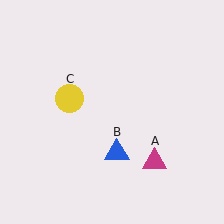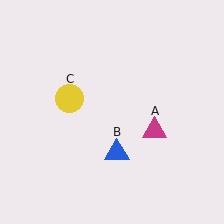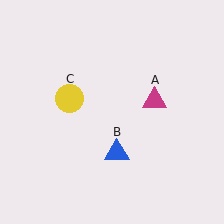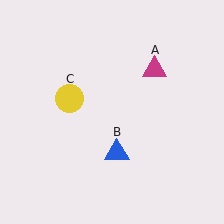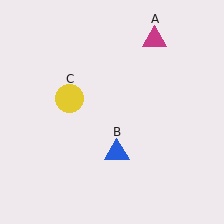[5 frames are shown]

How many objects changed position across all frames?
1 object changed position: magenta triangle (object A).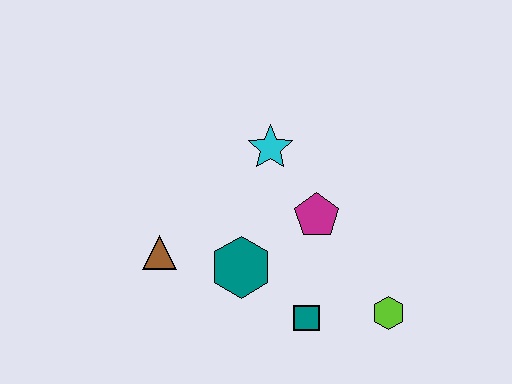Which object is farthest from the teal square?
The cyan star is farthest from the teal square.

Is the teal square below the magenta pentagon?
Yes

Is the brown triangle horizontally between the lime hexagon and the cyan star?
No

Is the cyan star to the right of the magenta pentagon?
No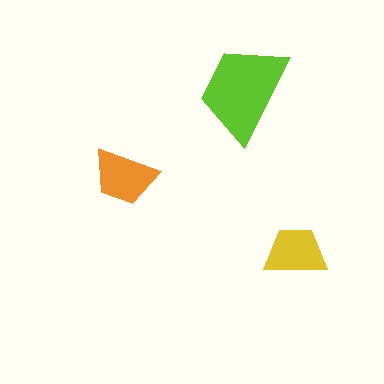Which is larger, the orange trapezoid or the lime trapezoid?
The lime one.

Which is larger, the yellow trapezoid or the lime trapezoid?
The lime one.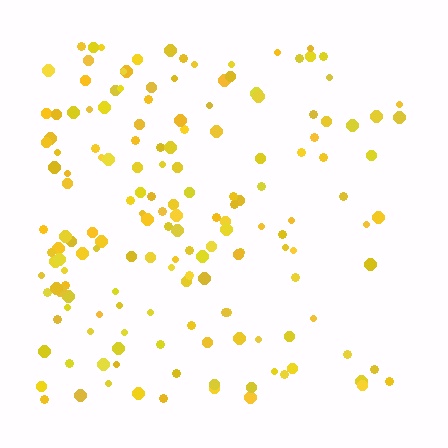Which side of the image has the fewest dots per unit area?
The right.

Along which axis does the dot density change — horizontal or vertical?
Horizontal.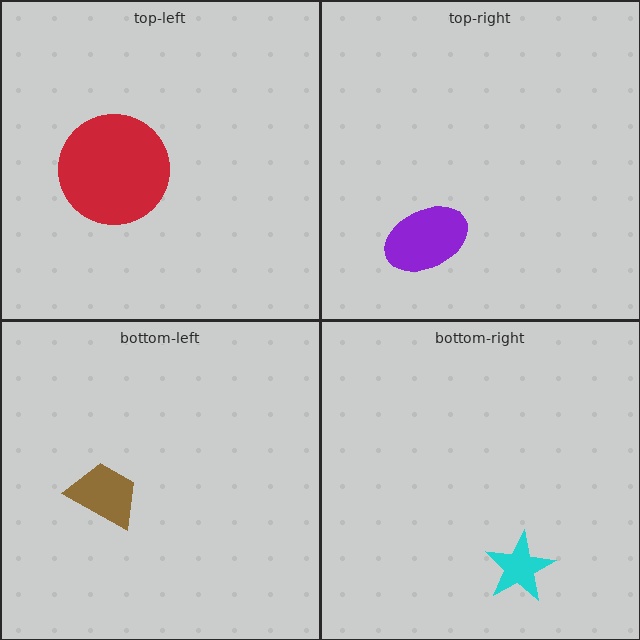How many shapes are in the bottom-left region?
1.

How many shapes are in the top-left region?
1.